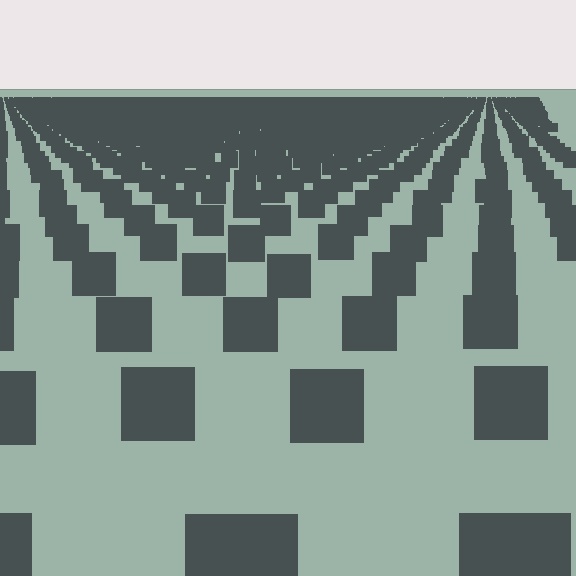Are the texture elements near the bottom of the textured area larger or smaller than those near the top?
Larger. Near the bottom, elements are closer to the viewer and appear at a bigger on-screen size.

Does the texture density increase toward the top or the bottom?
Density increases toward the top.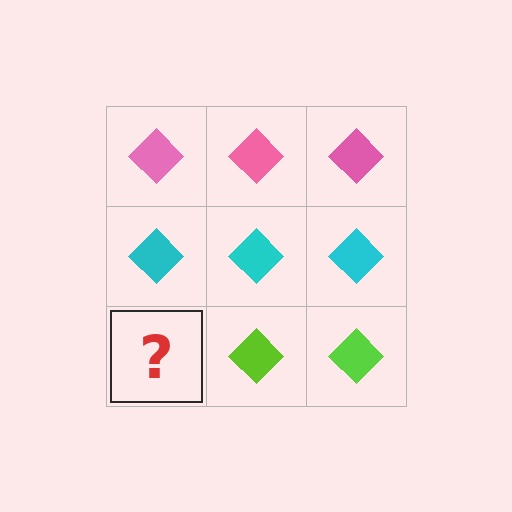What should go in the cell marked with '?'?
The missing cell should contain a lime diamond.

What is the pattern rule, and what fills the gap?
The rule is that each row has a consistent color. The gap should be filled with a lime diamond.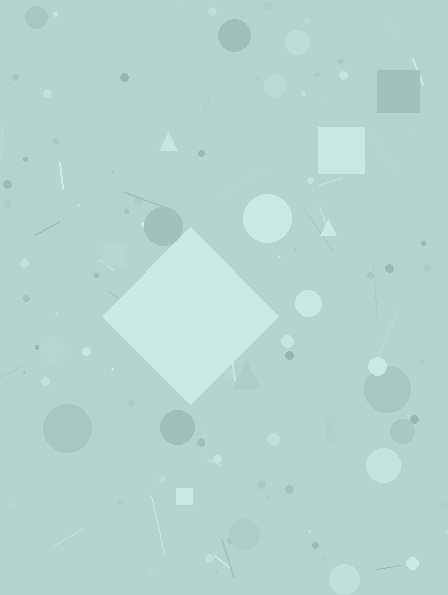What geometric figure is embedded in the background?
A diamond is embedded in the background.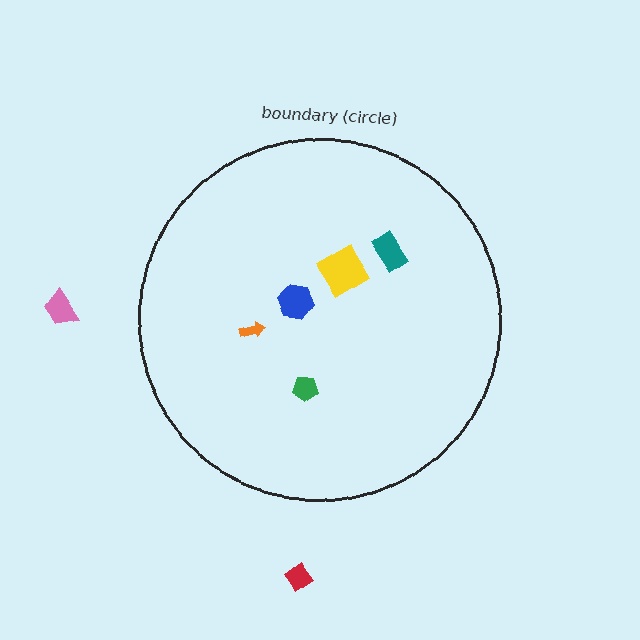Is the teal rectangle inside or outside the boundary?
Inside.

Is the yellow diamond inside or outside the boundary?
Inside.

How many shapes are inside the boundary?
5 inside, 2 outside.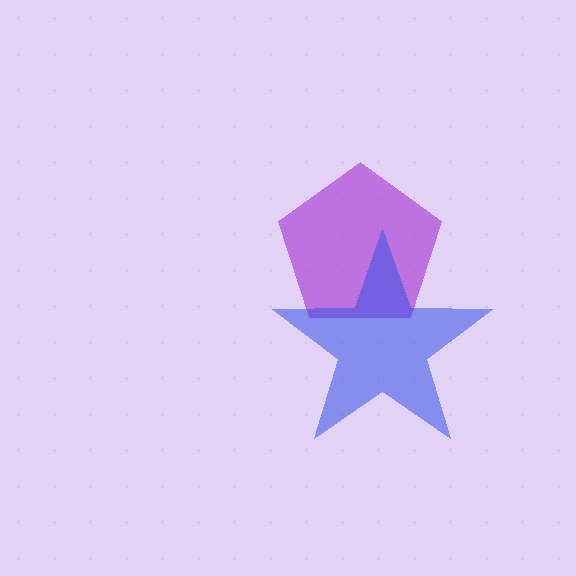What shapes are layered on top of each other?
The layered shapes are: a purple pentagon, a blue star.